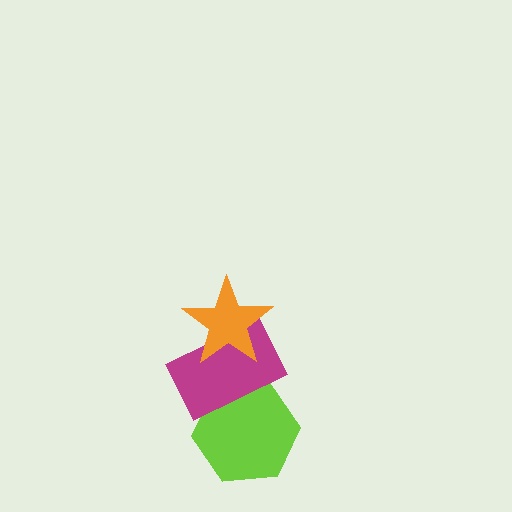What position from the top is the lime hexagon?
The lime hexagon is 3rd from the top.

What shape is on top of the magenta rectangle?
The orange star is on top of the magenta rectangle.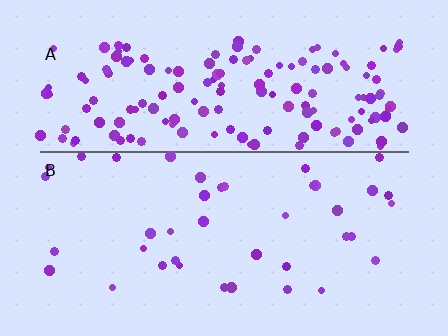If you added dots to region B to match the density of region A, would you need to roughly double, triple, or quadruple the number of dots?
Approximately quadruple.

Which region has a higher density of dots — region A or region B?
A (the top).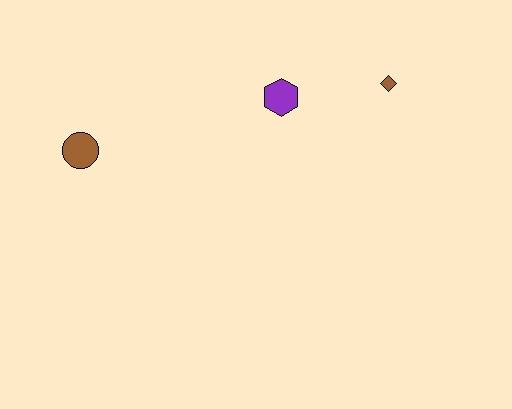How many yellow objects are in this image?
There are no yellow objects.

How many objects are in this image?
There are 3 objects.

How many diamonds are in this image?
There is 1 diamond.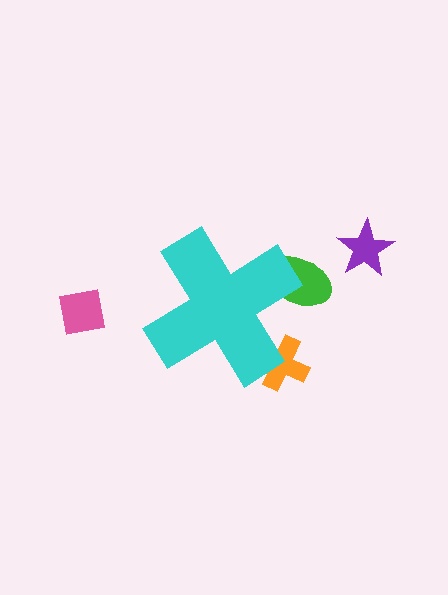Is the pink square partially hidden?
No, the pink square is fully visible.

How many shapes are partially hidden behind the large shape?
2 shapes are partially hidden.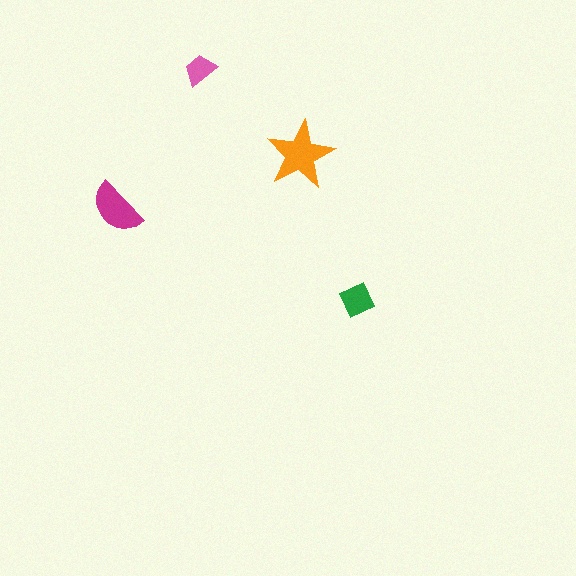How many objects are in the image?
There are 4 objects in the image.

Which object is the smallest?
The pink trapezoid.